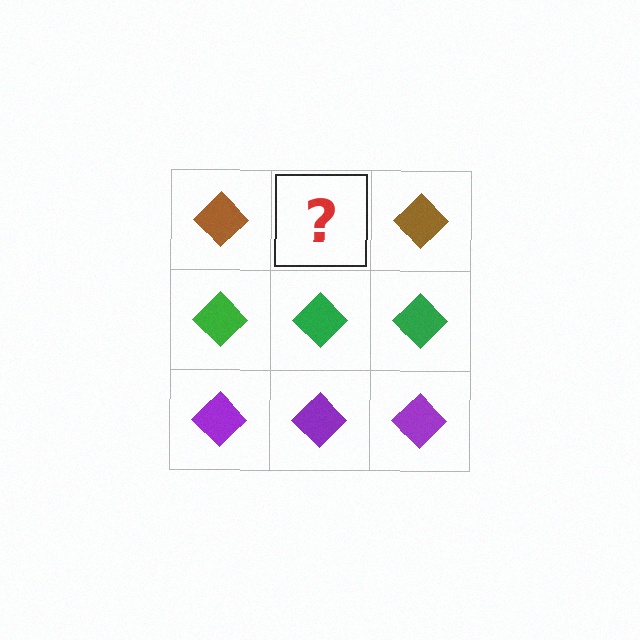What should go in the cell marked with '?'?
The missing cell should contain a brown diamond.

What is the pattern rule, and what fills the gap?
The rule is that each row has a consistent color. The gap should be filled with a brown diamond.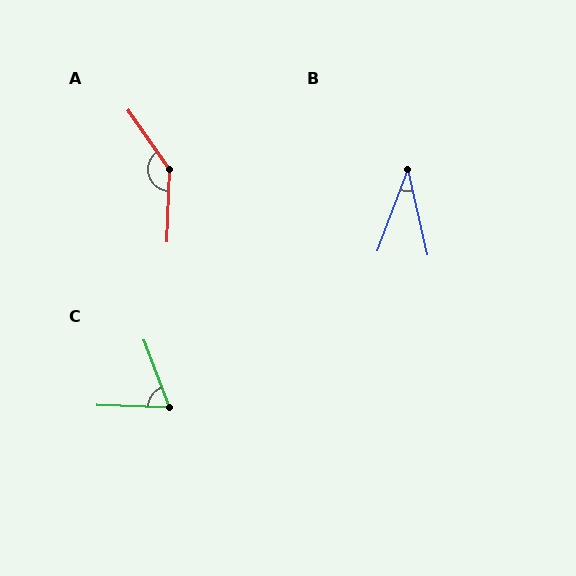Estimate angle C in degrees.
Approximately 67 degrees.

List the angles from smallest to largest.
B (33°), C (67°), A (143°).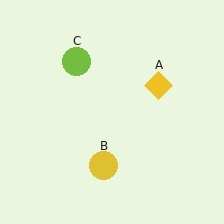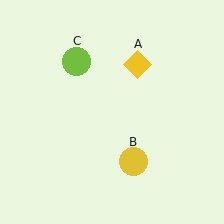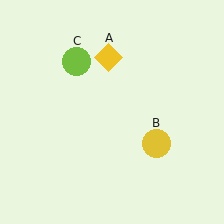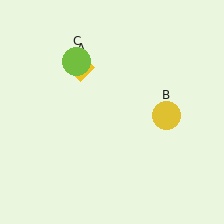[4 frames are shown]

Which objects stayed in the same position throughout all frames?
Lime circle (object C) remained stationary.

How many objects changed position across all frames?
2 objects changed position: yellow diamond (object A), yellow circle (object B).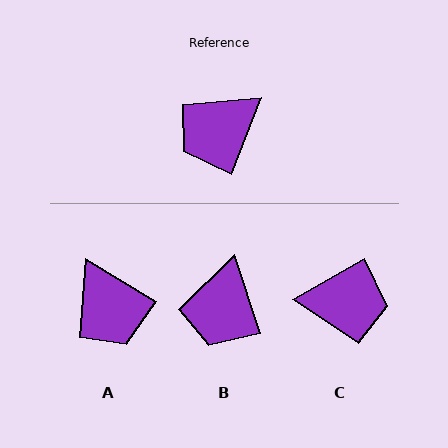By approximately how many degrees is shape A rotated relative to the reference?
Approximately 80 degrees counter-clockwise.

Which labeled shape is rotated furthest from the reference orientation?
C, about 141 degrees away.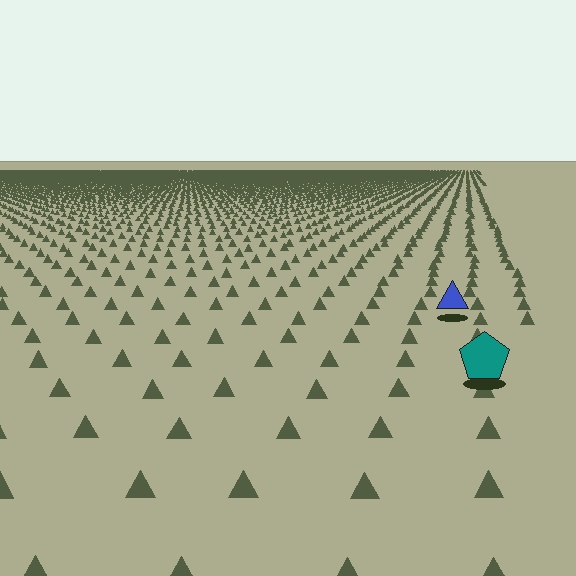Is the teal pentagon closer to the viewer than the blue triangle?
Yes. The teal pentagon is closer — you can tell from the texture gradient: the ground texture is coarser near it.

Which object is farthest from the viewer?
The blue triangle is farthest from the viewer. It appears smaller and the ground texture around it is denser.